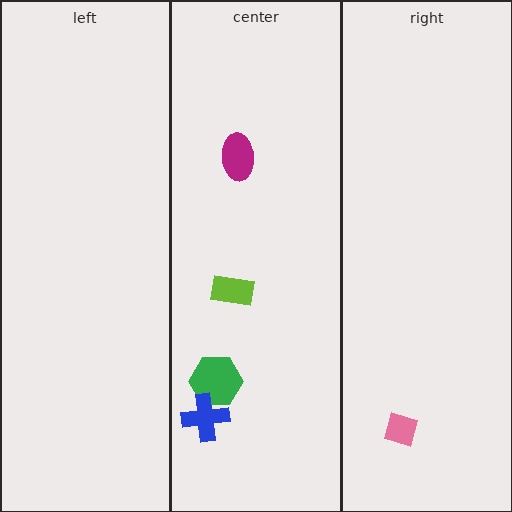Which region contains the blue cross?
The center region.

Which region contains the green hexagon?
The center region.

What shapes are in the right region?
The pink diamond.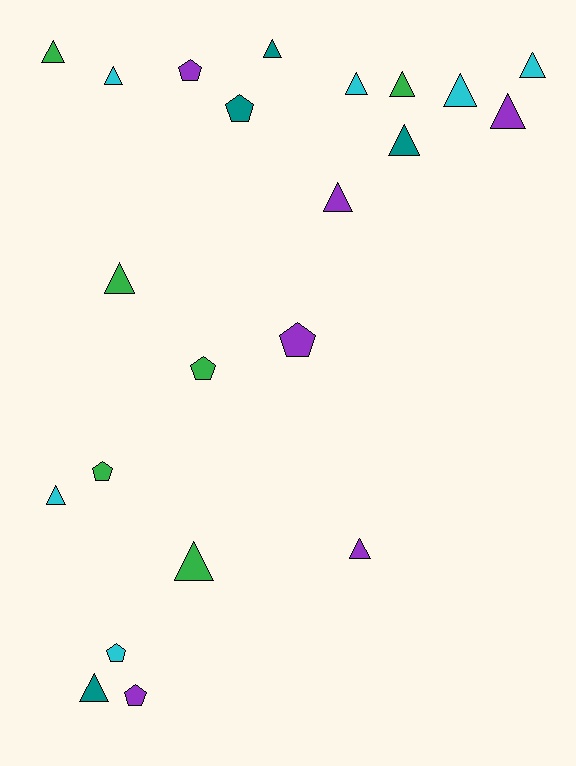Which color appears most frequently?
Green, with 6 objects.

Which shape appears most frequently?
Triangle, with 15 objects.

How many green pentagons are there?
There are 2 green pentagons.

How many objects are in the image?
There are 22 objects.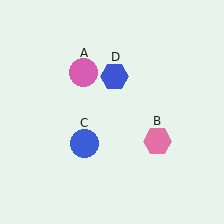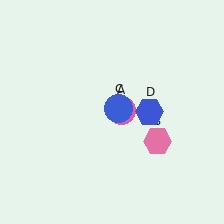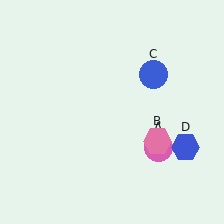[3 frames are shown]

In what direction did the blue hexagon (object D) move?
The blue hexagon (object D) moved down and to the right.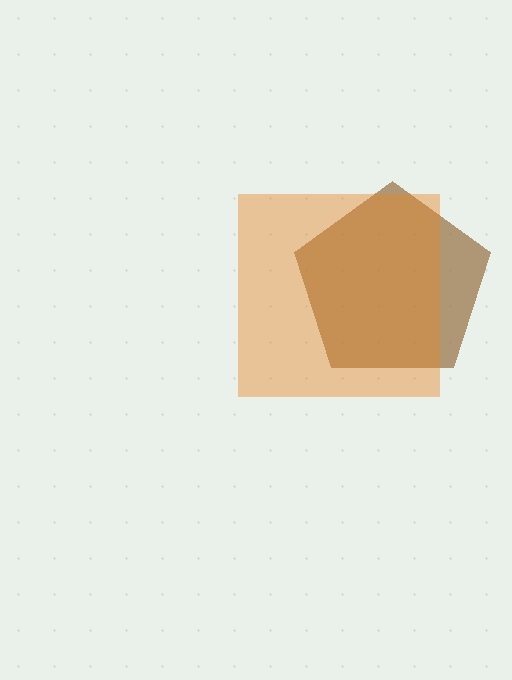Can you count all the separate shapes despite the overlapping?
Yes, there are 2 separate shapes.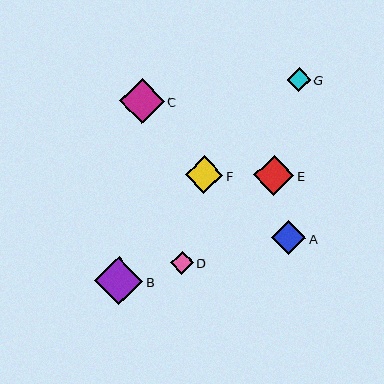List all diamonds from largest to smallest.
From largest to smallest: B, C, E, F, A, G, D.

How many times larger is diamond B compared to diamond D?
Diamond B is approximately 2.1 times the size of diamond D.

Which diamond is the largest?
Diamond B is the largest with a size of approximately 48 pixels.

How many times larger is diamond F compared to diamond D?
Diamond F is approximately 1.6 times the size of diamond D.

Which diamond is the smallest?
Diamond D is the smallest with a size of approximately 23 pixels.